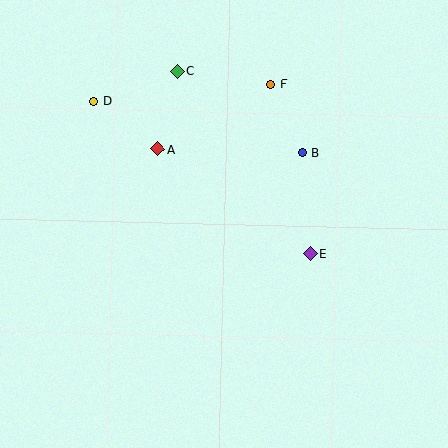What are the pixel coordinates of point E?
Point E is at (311, 254).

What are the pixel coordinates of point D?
Point D is at (94, 101).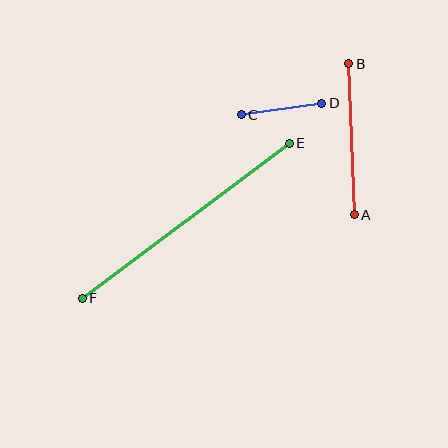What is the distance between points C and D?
The distance is approximately 82 pixels.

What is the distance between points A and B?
The distance is approximately 151 pixels.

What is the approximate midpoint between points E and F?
The midpoint is at approximately (186, 221) pixels.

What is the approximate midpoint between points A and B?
The midpoint is at approximately (351, 139) pixels.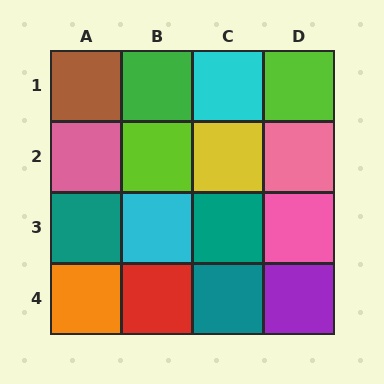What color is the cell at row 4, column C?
Teal.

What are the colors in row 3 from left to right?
Teal, cyan, teal, pink.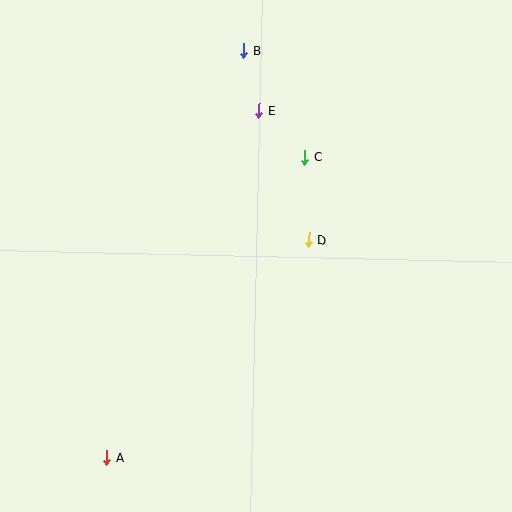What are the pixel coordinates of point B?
Point B is at (243, 50).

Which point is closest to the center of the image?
Point D at (309, 240) is closest to the center.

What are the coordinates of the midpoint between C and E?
The midpoint between C and E is at (282, 134).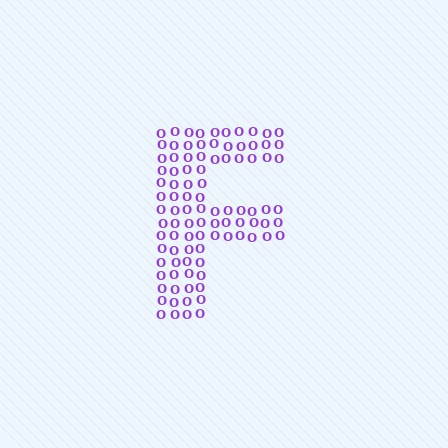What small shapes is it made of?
It is made of small letter O's.